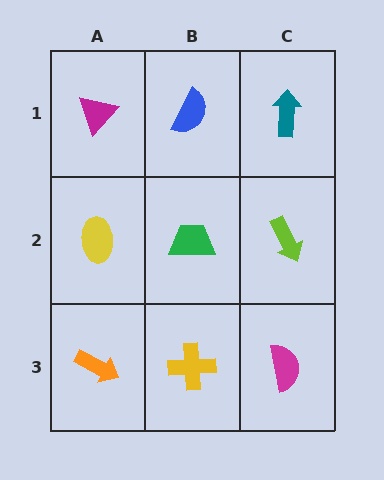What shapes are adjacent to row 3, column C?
A lime arrow (row 2, column C), a yellow cross (row 3, column B).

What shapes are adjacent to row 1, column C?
A lime arrow (row 2, column C), a blue semicircle (row 1, column B).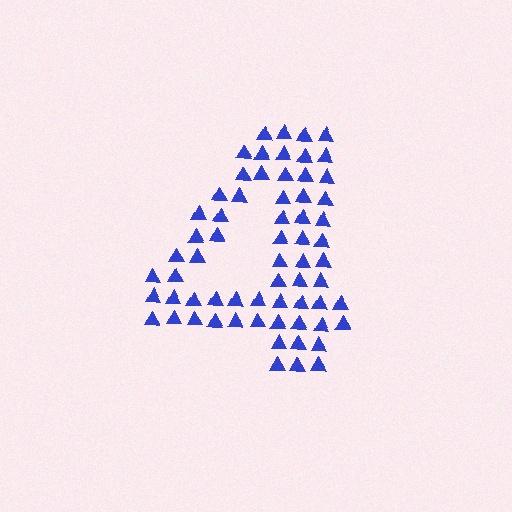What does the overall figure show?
The overall figure shows the digit 4.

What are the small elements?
The small elements are triangles.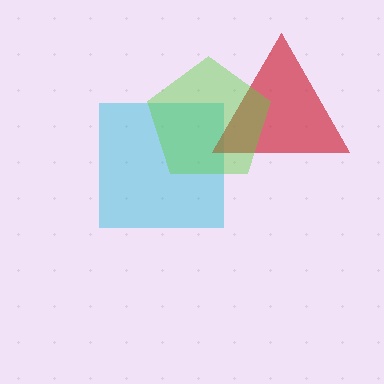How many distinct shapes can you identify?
There are 3 distinct shapes: a cyan square, a red triangle, a lime pentagon.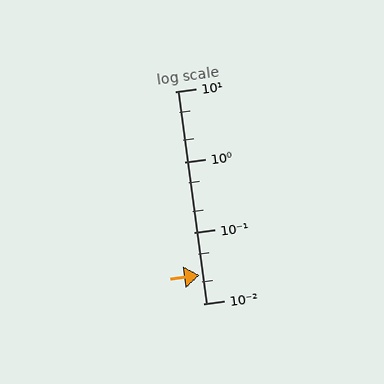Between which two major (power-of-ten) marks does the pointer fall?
The pointer is between 0.01 and 0.1.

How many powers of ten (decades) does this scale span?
The scale spans 3 decades, from 0.01 to 10.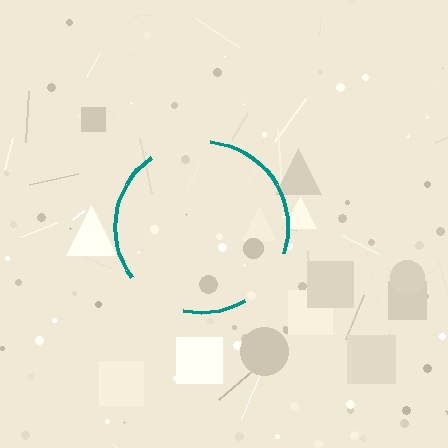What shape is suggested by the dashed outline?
The dashed outline suggests a circle.